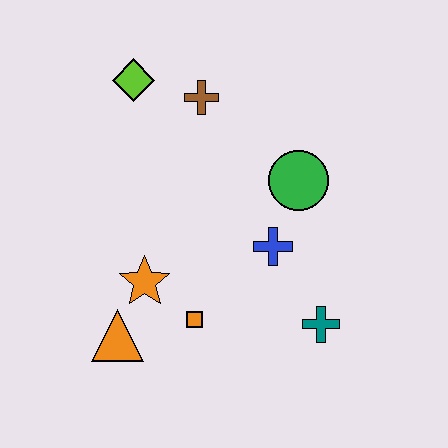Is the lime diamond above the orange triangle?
Yes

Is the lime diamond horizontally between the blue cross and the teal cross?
No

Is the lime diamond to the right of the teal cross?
No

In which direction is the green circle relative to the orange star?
The green circle is to the right of the orange star.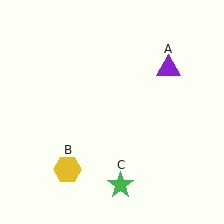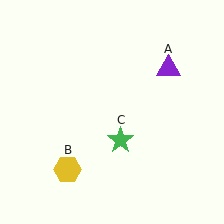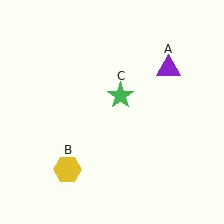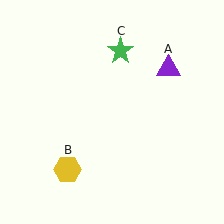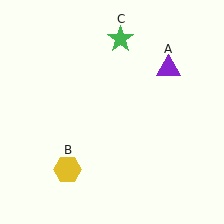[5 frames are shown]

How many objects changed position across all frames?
1 object changed position: green star (object C).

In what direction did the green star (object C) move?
The green star (object C) moved up.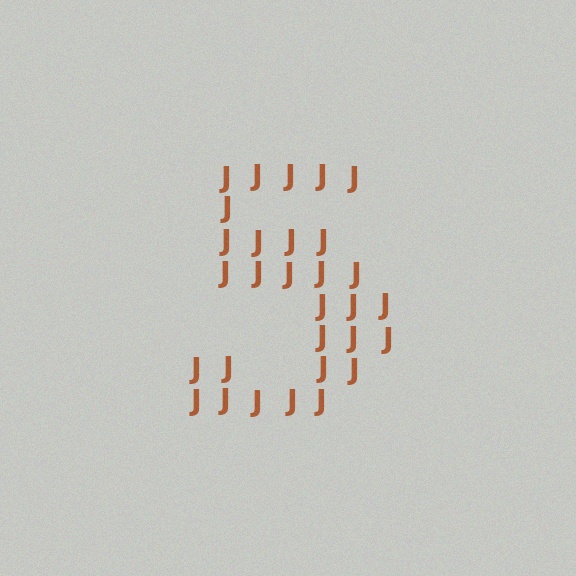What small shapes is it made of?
It is made of small letter J's.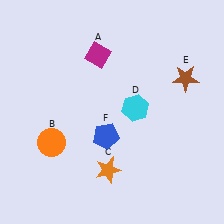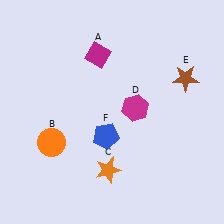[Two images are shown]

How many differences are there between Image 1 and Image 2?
There is 1 difference between the two images.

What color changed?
The hexagon (D) changed from cyan in Image 1 to magenta in Image 2.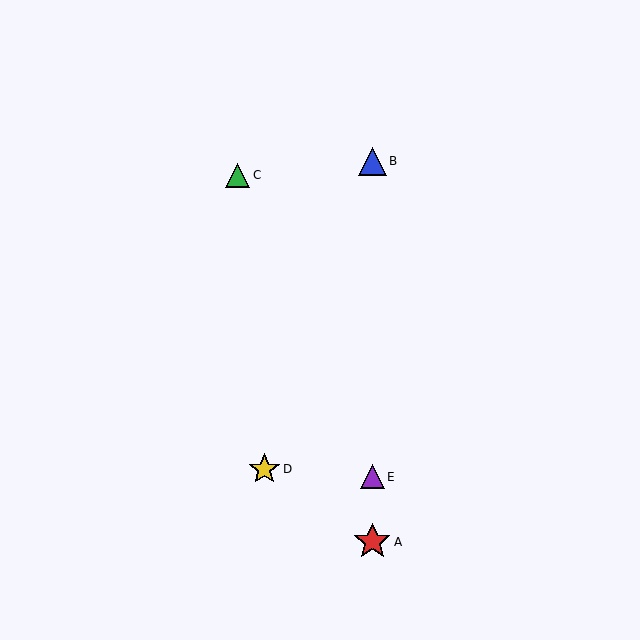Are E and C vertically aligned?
No, E is at x≈372 and C is at x≈238.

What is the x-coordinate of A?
Object A is at x≈372.